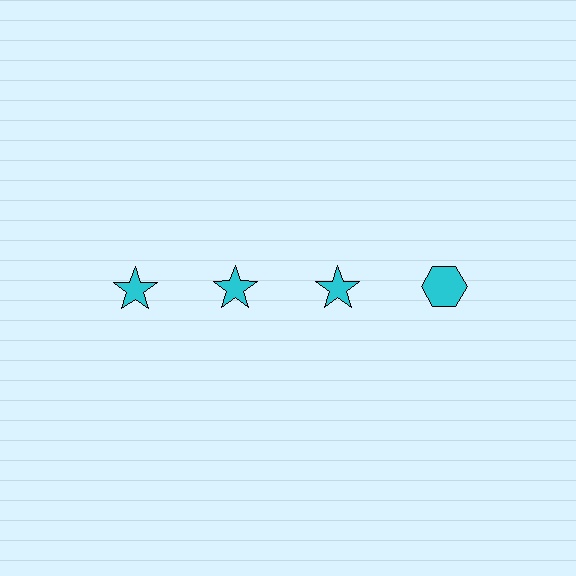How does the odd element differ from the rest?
It has a different shape: hexagon instead of star.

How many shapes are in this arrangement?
There are 4 shapes arranged in a grid pattern.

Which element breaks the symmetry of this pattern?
The cyan hexagon in the top row, second from right column breaks the symmetry. All other shapes are cyan stars.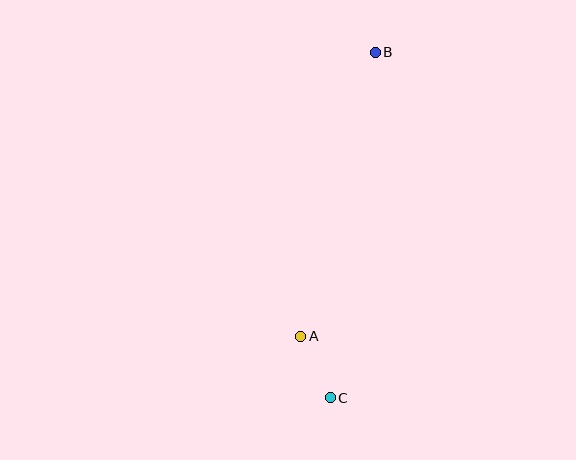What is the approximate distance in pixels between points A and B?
The distance between A and B is approximately 294 pixels.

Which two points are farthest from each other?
Points B and C are farthest from each other.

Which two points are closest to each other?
Points A and C are closest to each other.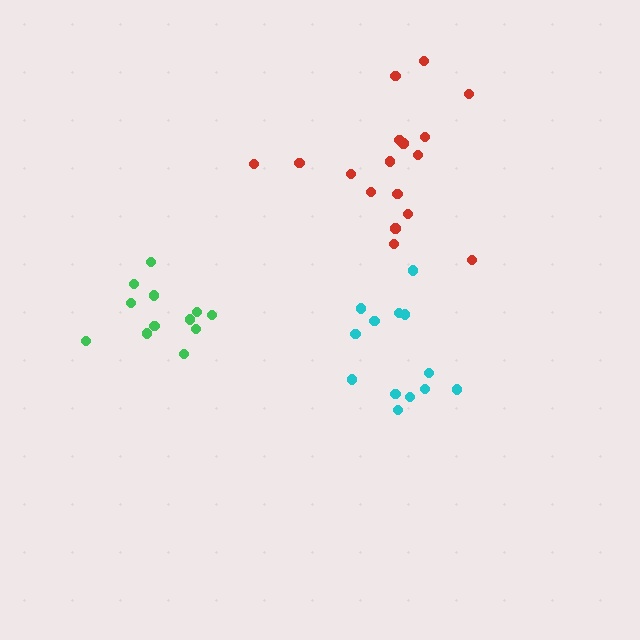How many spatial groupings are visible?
There are 3 spatial groupings.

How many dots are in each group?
Group 1: 13 dots, Group 2: 12 dots, Group 3: 17 dots (42 total).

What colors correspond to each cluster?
The clusters are colored: cyan, green, red.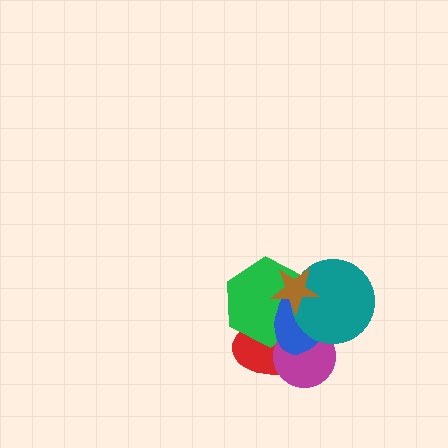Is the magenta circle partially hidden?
Yes, it is partially covered by another shape.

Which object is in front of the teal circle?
The brown star is in front of the teal circle.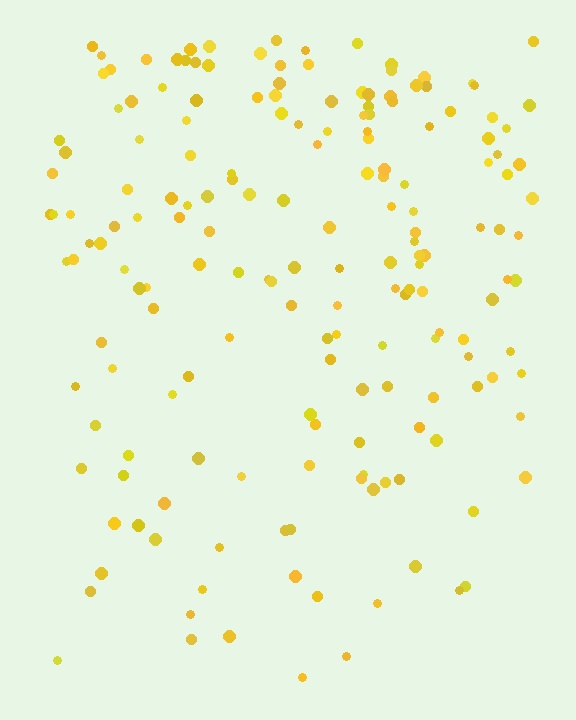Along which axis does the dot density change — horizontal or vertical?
Vertical.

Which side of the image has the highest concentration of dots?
The top.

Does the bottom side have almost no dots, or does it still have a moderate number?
Still a moderate number, just noticeably fewer than the top.